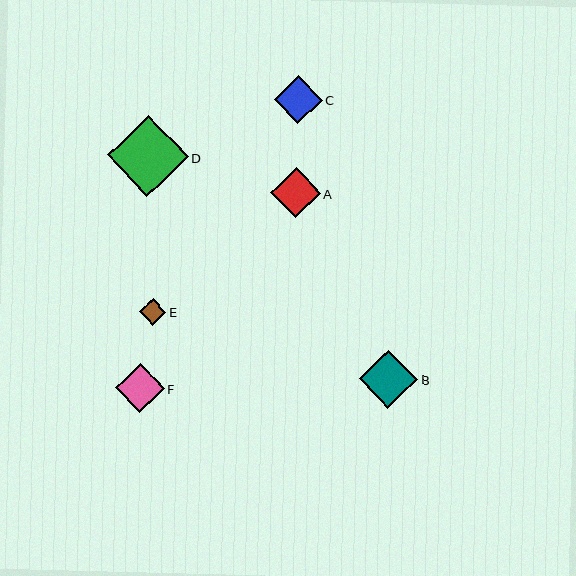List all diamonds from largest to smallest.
From largest to smallest: D, B, A, F, C, E.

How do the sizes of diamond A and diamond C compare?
Diamond A and diamond C are approximately the same size.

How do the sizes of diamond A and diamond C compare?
Diamond A and diamond C are approximately the same size.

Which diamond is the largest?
Diamond D is the largest with a size of approximately 81 pixels.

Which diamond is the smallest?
Diamond E is the smallest with a size of approximately 26 pixels.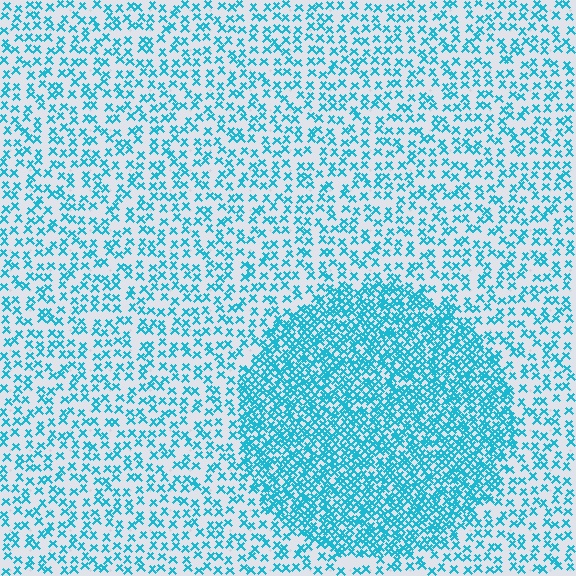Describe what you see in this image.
The image contains small cyan elements arranged at two different densities. A circle-shaped region is visible where the elements are more densely packed than the surrounding area.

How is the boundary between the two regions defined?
The boundary is defined by a change in element density (approximately 2.4x ratio). All elements are the same color, size, and shape.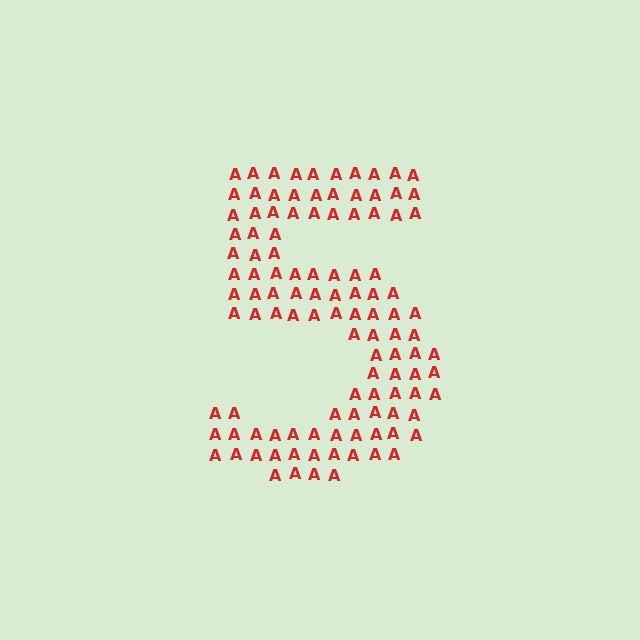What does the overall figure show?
The overall figure shows the digit 5.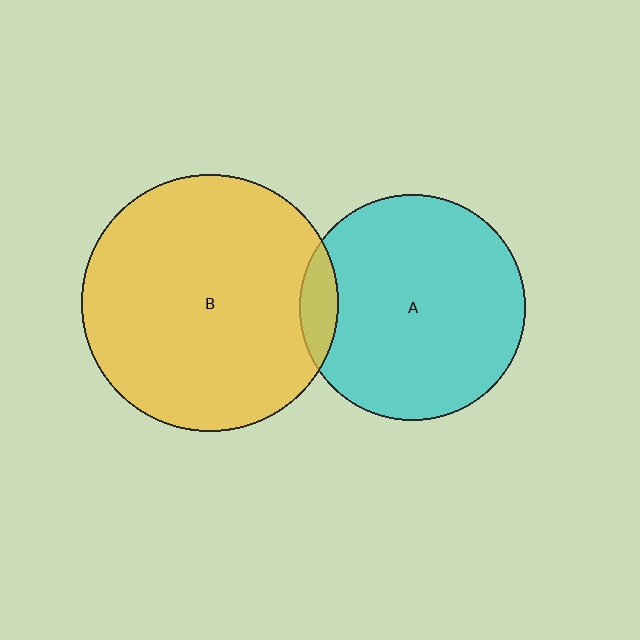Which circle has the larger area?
Circle B (yellow).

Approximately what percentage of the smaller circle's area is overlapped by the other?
Approximately 10%.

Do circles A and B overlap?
Yes.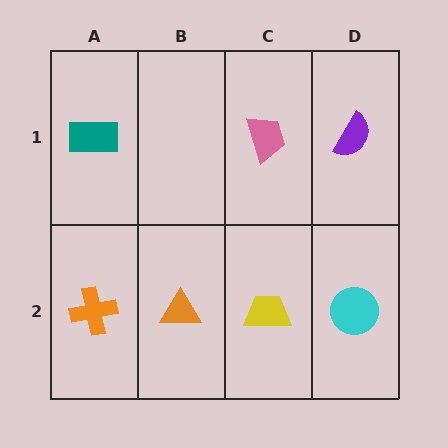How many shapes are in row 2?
4 shapes.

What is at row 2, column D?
A cyan circle.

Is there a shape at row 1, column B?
No, that cell is empty.